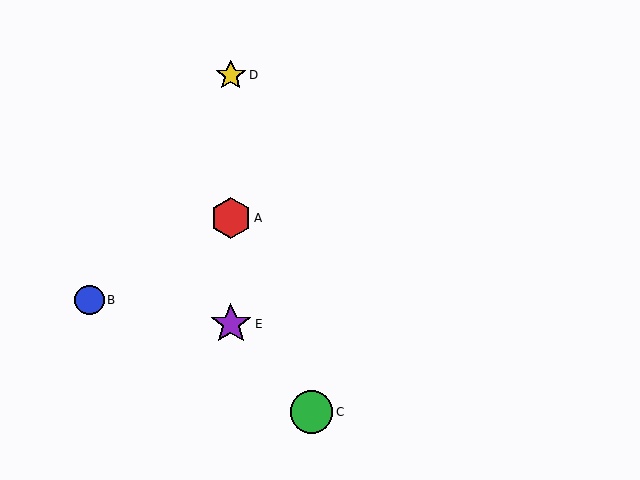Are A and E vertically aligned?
Yes, both are at x≈231.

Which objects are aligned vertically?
Objects A, D, E are aligned vertically.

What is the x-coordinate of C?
Object C is at x≈311.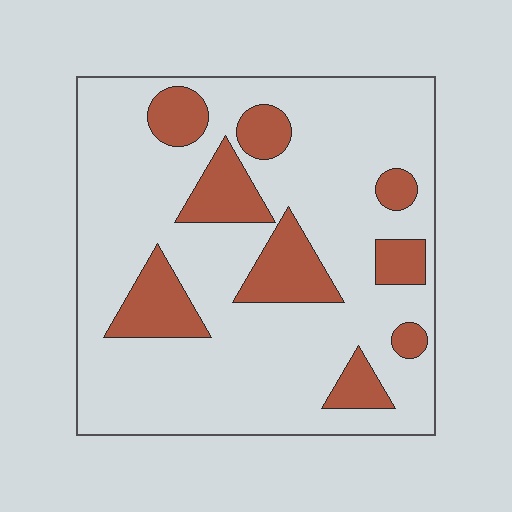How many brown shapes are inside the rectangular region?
9.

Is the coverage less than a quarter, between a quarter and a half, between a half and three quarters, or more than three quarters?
Less than a quarter.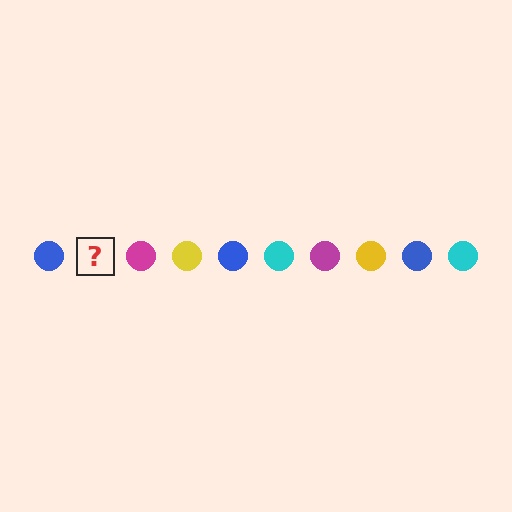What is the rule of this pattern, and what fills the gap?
The rule is that the pattern cycles through blue, cyan, magenta, yellow circles. The gap should be filled with a cyan circle.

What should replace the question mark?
The question mark should be replaced with a cyan circle.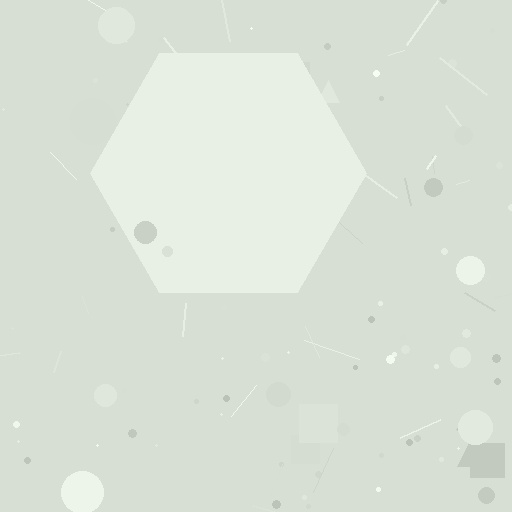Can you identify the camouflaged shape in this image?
The camouflaged shape is a hexagon.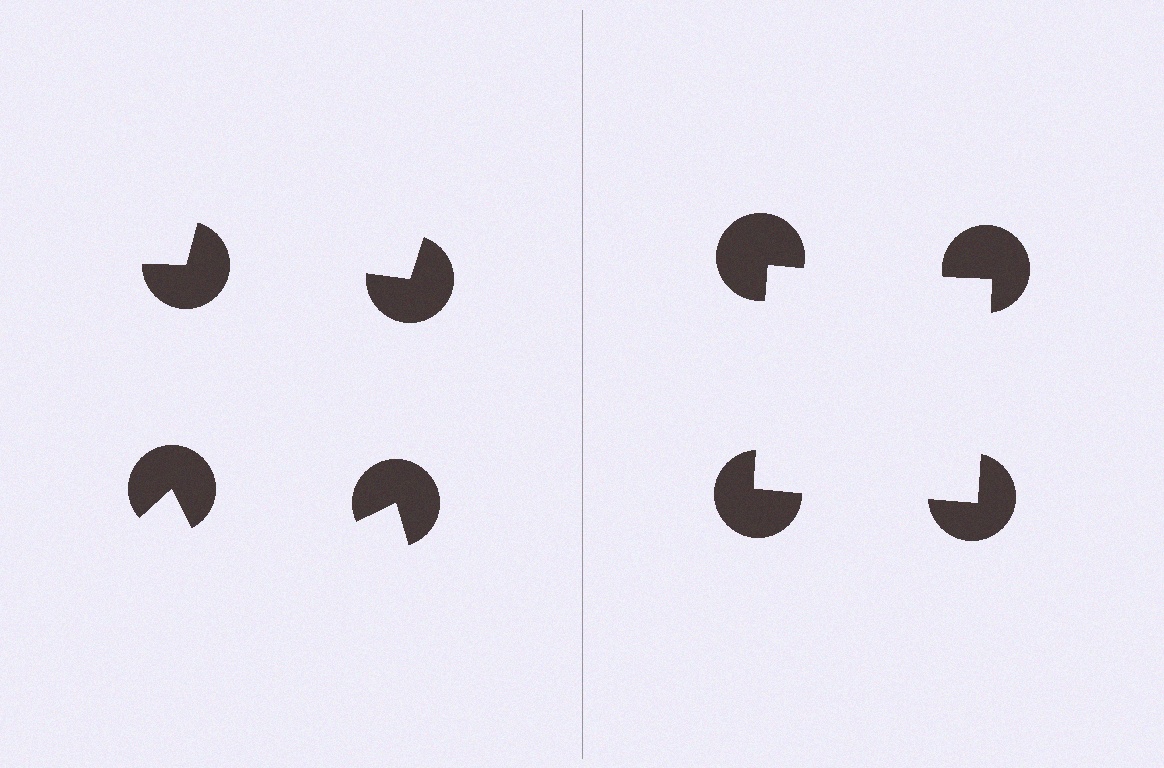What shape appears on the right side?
An illusory square.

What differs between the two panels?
The pac-man discs are positioned identically on both sides; only the wedge orientations differ. On the right they align to a square; on the left they are misaligned.